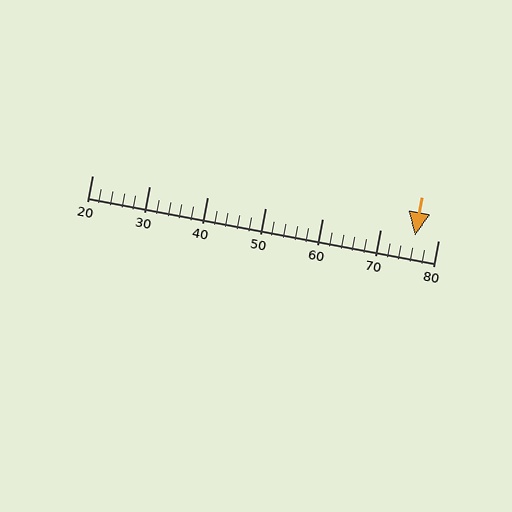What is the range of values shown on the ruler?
The ruler shows values from 20 to 80.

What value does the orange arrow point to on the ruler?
The orange arrow points to approximately 76.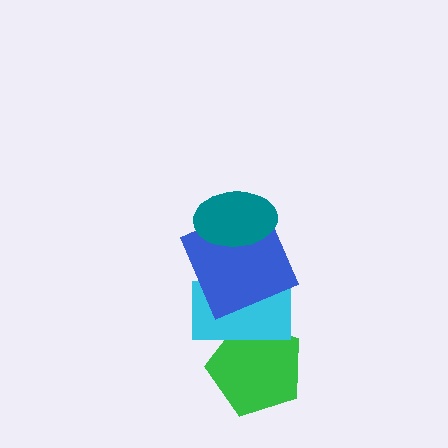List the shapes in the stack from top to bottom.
From top to bottom: the teal ellipse, the blue square, the cyan rectangle, the green pentagon.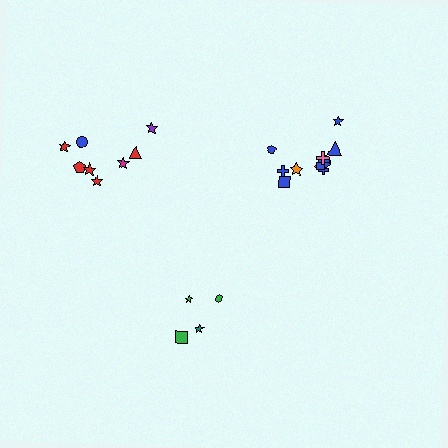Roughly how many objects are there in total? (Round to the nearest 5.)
Roughly 25 objects in total.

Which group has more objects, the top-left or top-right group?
The top-right group.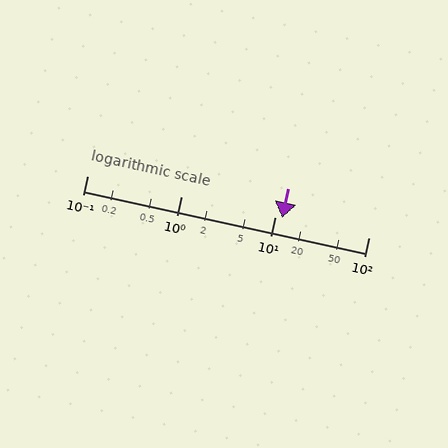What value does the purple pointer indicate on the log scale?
The pointer indicates approximately 12.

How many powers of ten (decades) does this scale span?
The scale spans 3 decades, from 0.1 to 100.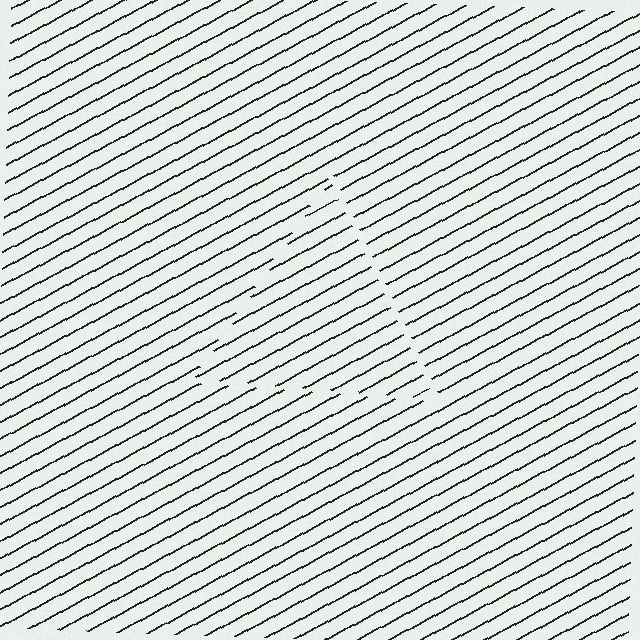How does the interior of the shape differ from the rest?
The interior of the shape contains the same grating, shifted by half a period — the contour is defined by the phase discontinuity where line-ends from the inner and outer gratings abut.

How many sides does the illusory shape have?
3 sides — the line-ends trace a triangle.